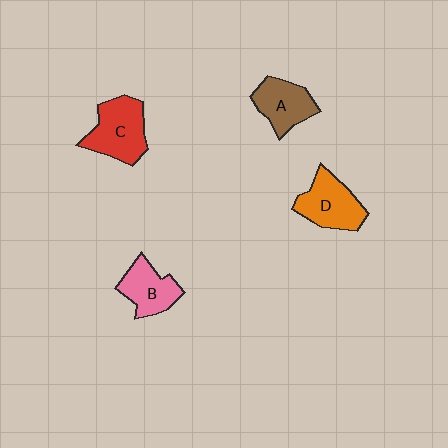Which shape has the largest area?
Shape C (red).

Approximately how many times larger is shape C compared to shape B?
Approximately 1.3 times.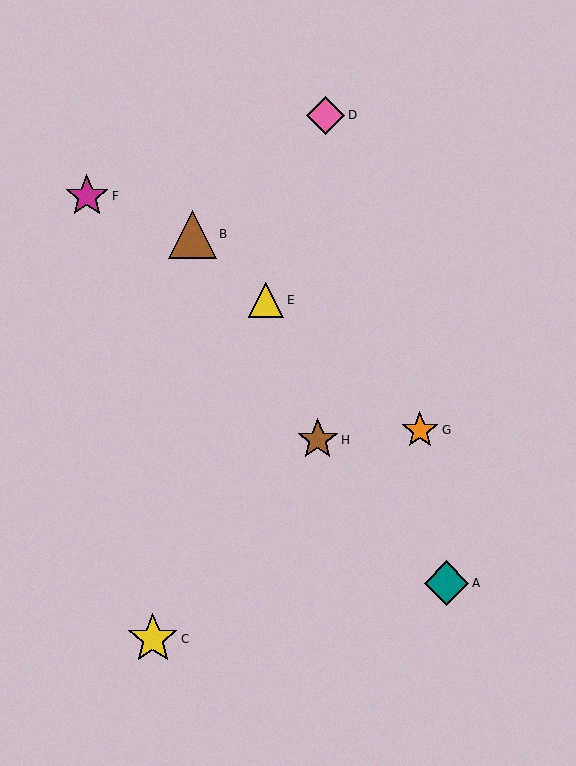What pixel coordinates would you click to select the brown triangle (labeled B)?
Click at (193, 234) to select the brown triangle B.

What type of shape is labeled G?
Shape G is an orange star.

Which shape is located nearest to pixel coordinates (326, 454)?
The brown star (labeled H) at (318, 440) is nearest to that location.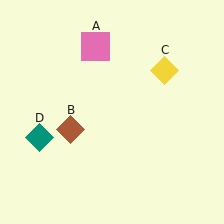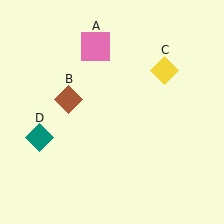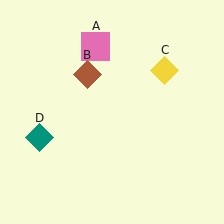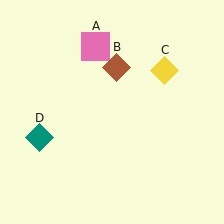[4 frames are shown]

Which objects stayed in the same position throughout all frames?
Pink square (object A) and yellow diamond (object C) and teal diamond (object D) remained stationary.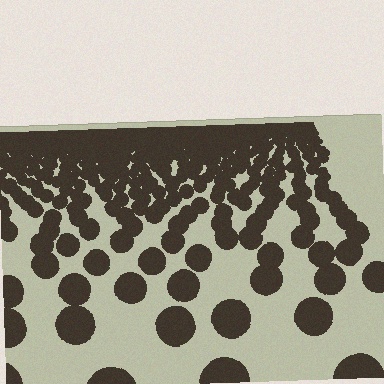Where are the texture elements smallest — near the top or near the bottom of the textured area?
Near the top.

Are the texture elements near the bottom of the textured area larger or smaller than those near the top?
Larger. Near the bottom, elements are closer to the viewer and appear at a bigger on-screen size.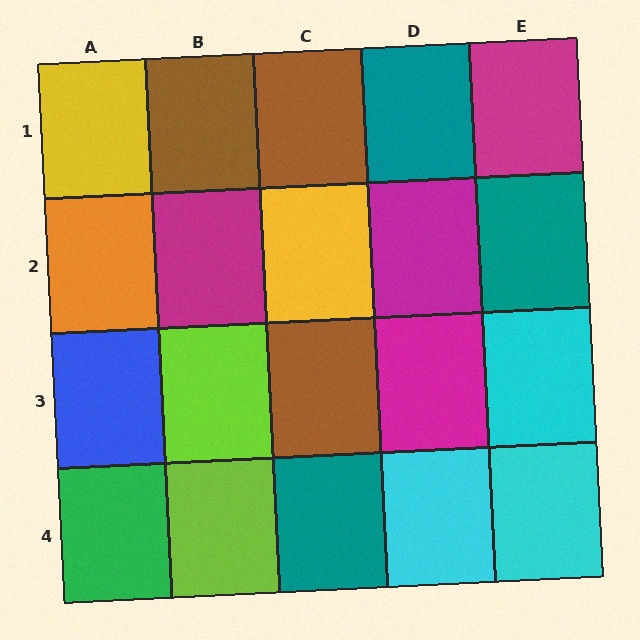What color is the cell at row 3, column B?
Lime.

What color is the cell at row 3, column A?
Blue.